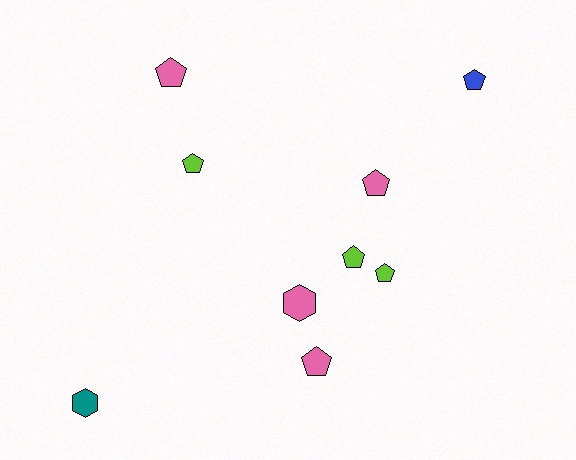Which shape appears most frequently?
Pentagon, with 7 objects.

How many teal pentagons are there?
There are no teal pentagons.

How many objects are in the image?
There are 9 objects.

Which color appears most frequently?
Pink, with 4 objects.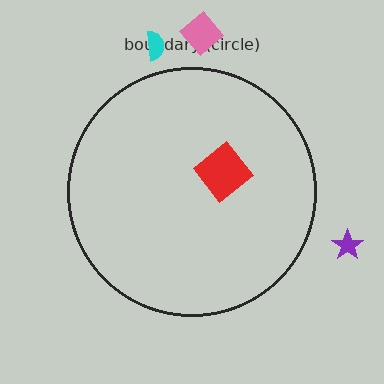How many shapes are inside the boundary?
1 inside, 3 outside.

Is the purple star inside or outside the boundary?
Outside.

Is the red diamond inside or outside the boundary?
Inside.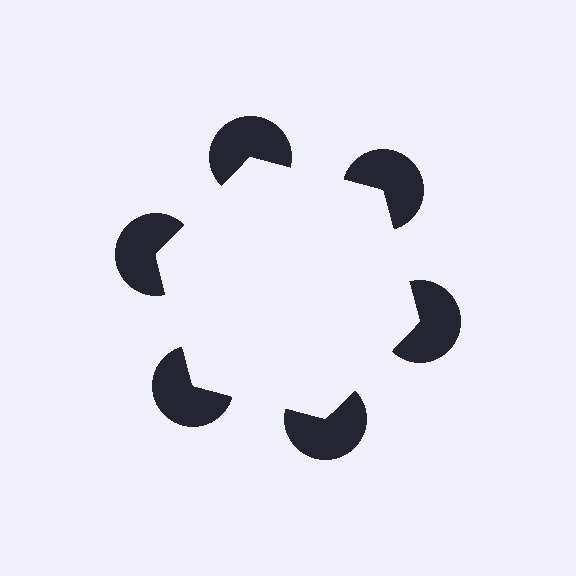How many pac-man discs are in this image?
There are 6 — one at each vertex of the illusory hexagon.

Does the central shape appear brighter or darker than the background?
It typically appears slightly brighter than the background, even though no actual brightness change is drawn.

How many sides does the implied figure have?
6 sides.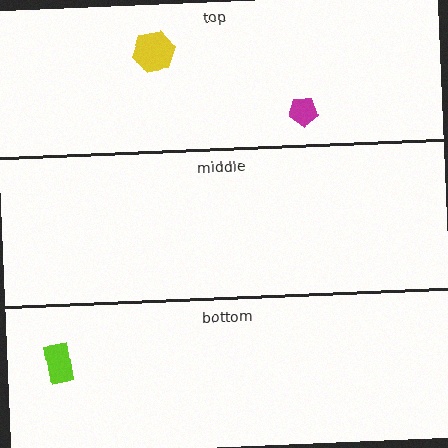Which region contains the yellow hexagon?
The top region.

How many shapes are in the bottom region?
1.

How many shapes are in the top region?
2.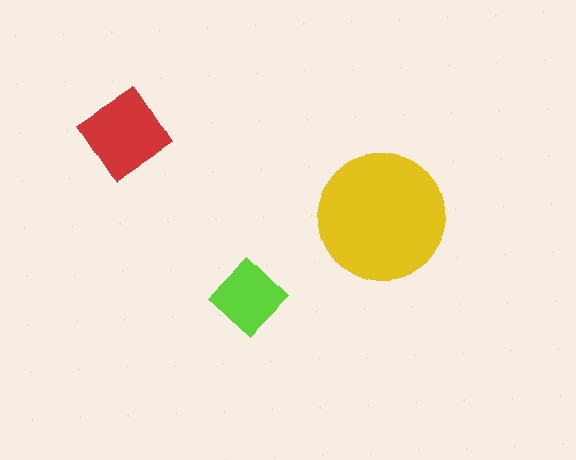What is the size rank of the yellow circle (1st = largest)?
1st.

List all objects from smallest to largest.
The lime diamond, the red diamond, the yellow circle.